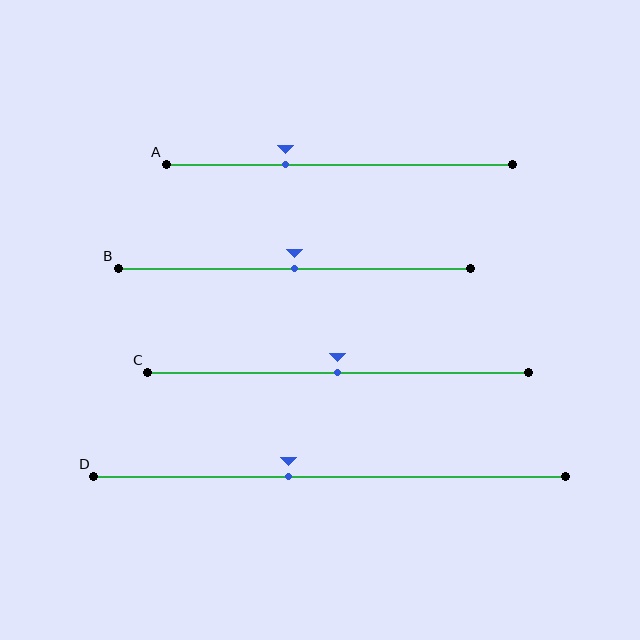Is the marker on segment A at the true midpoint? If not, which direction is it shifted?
No, the marker on segment A is shifted to the left by about 16% of the segment length.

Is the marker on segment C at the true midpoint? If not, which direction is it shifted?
Yes, the marker on segment C is at the true midpoint.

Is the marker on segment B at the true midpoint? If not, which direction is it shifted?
Yes, the marker on segment B is at the true midpoint.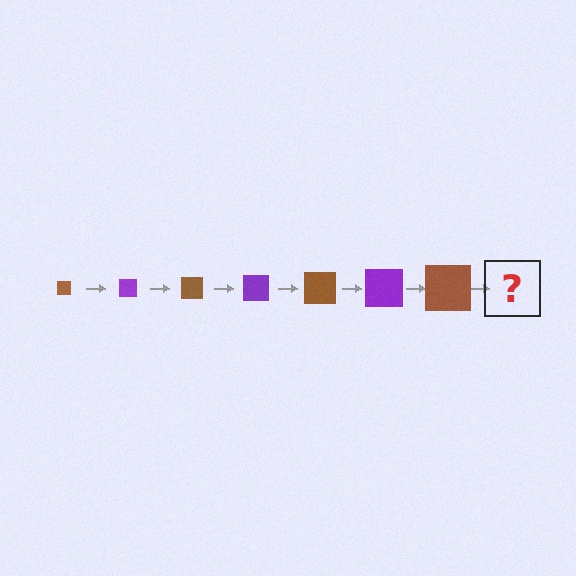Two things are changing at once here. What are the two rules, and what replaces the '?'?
The two rules are that the square grows larger each step and the color cycles through brown and purple. The '?' should be a purple square, larger than the previous one.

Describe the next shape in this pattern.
It should be a purple square, larger than the previous one.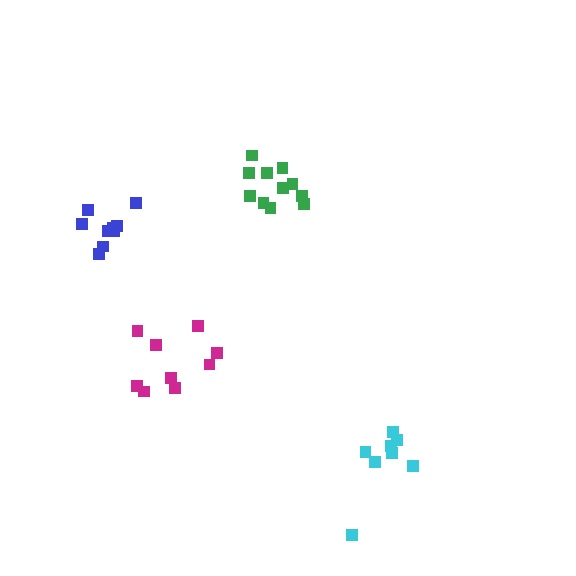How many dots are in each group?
Group 1: 9 dots, Group 2: 8 dots, Group 3: 9 dots, Group 4: 11 dots (37 total).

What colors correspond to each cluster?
The clusters are colored: blue, cyan, magenta, green.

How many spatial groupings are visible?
There are 4 spatial groupings.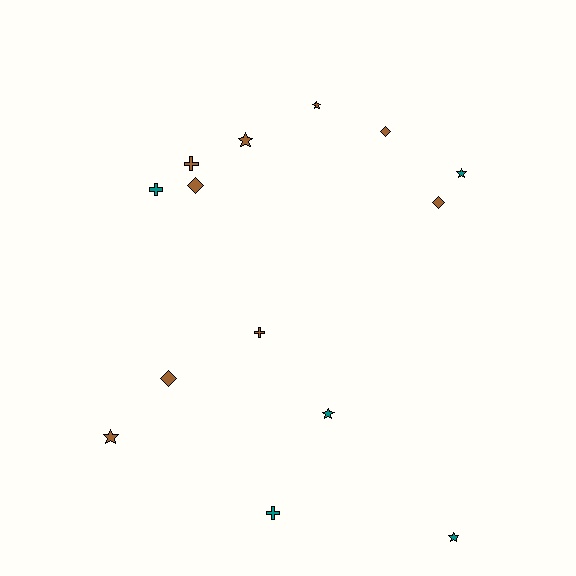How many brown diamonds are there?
There are 4 brown diamonds.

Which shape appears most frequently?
Star, with 6 objects.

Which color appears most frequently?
Brown, with 9 objects.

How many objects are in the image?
There are 14 objects.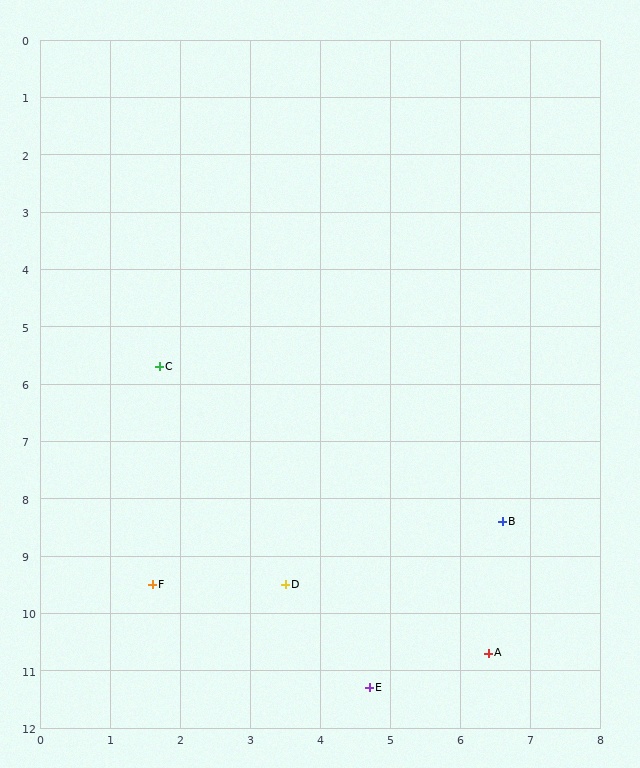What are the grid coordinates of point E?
Point E is at approximately (4.7, 11.3).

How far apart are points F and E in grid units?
Points F and E are about 3.6 grid units apart.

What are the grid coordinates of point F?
Point F is at approximately (1.6, 9.5).